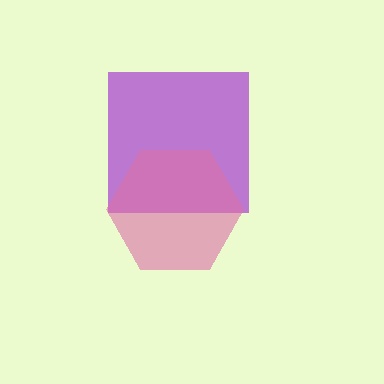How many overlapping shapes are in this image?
There are 2 overlapping shapes in the image.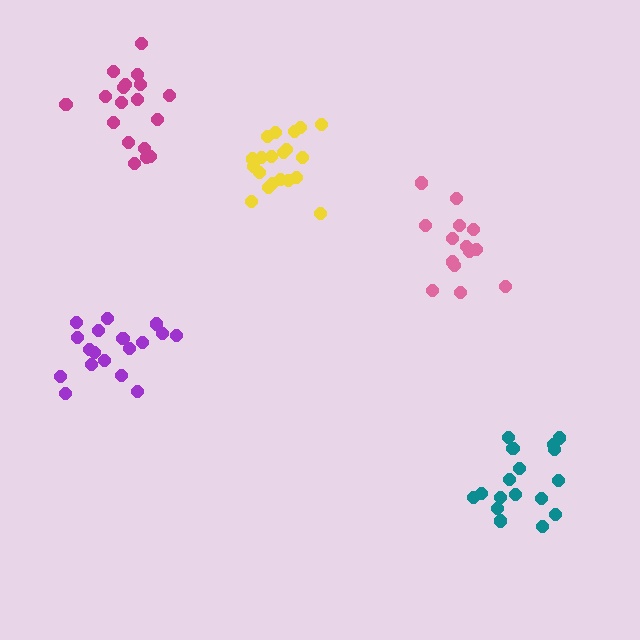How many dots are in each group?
Group 1: 17 dots, Group 2: 18 dots, Group 3: 18 dots, Group 4: 14 dots, Group 5: 20 dots (87 total).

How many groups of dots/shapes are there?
There are 5 groups.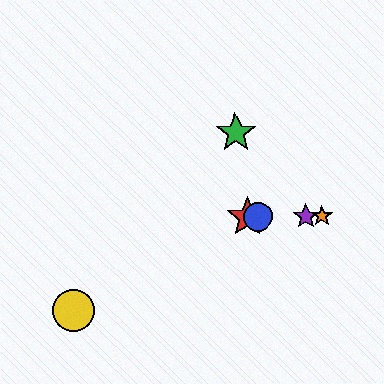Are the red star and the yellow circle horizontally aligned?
No, the red star is at y≈217 and the yellow circle is at y≈310.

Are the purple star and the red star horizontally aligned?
Yes, both are at y≈216.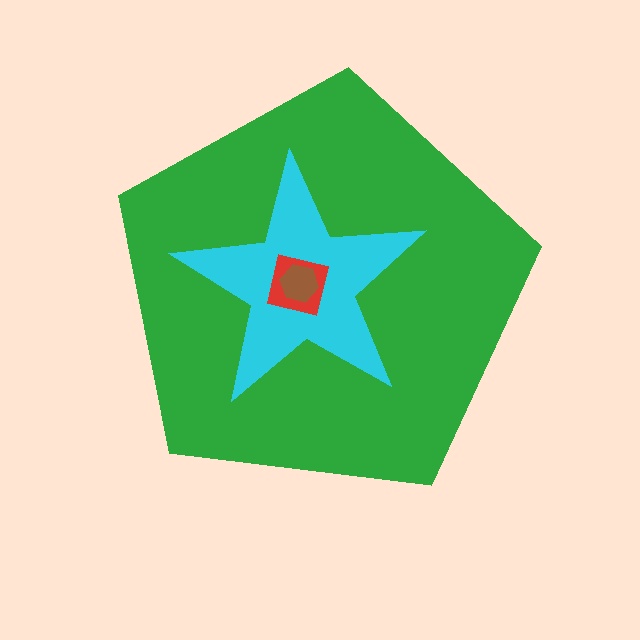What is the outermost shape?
The green pentagon.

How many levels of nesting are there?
4.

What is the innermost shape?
The brown hexagon.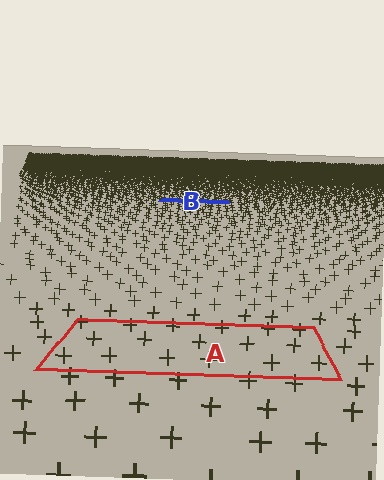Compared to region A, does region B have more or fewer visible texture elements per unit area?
Region B has more texture elements per unit area — they are packed more densely because it is farther away.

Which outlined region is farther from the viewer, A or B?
Region B is farther from the viewer — the texture elements inside it appear smaller and more densely packed.